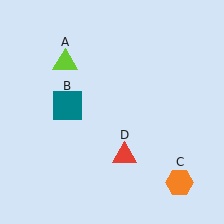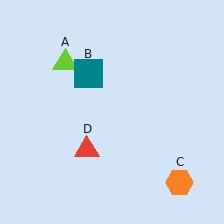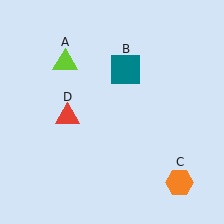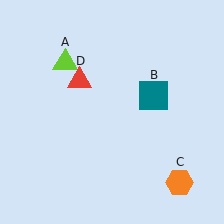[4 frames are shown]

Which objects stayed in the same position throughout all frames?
Lime triangle (object A) and orange hexagon (object C) remained stationary.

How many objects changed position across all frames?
2 objects changed position: teal square (object B), red triangle (object D).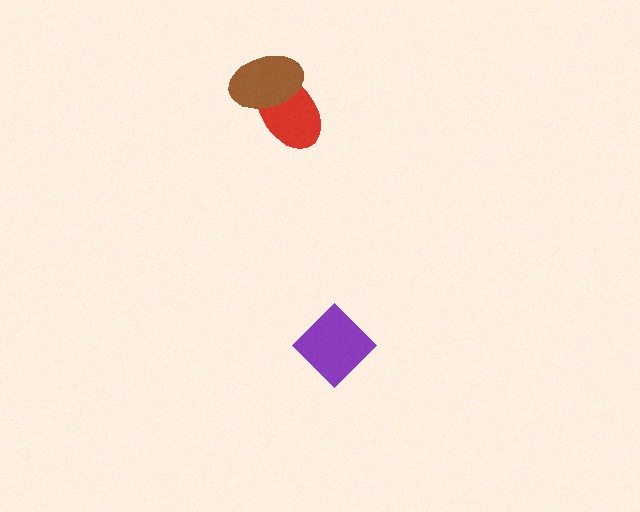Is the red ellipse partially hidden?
Yes, it is partially covered by another shape.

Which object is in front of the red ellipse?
The brown ellipse is in front of the red ellipse.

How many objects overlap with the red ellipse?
1 object overlaps with the red ellipse.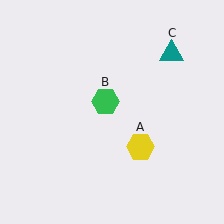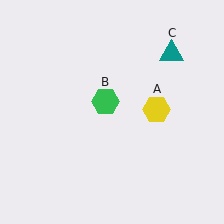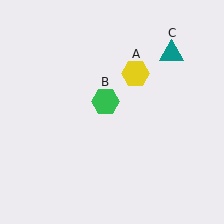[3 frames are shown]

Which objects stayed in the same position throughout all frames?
Green hexagon (object B) and teal triangle (object C) remained stationary.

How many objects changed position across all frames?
1 object changed position: yellow hexagon (object A).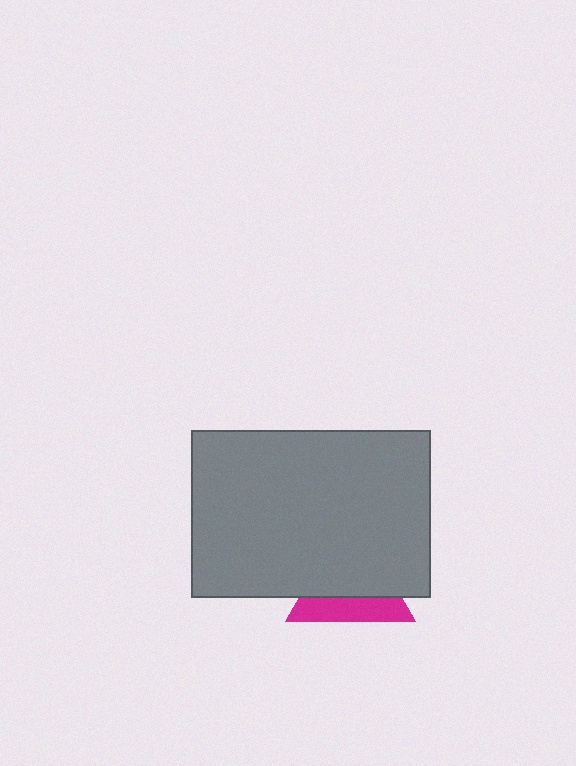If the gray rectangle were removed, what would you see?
You would see the complete magenta triangle.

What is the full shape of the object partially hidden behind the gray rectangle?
The partially hidden object is a magenta triangle.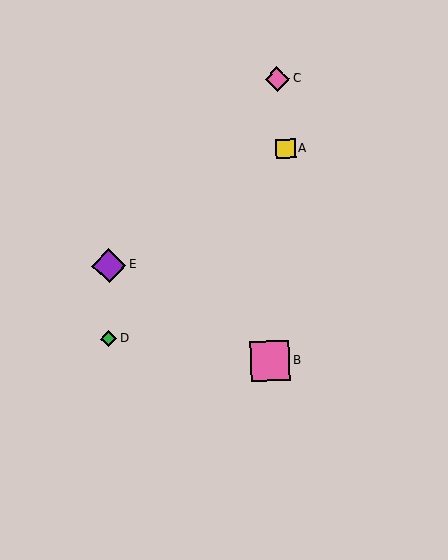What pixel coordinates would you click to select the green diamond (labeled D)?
Click at (109, 339) to select the green diamond D.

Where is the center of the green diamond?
The center of the green diamond is at (109, 339).